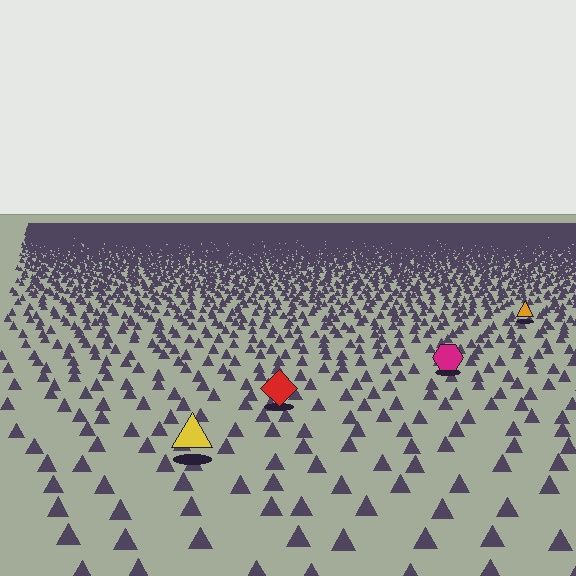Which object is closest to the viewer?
The yellow triangle is closest. The texture marks near it are larger and more spread out.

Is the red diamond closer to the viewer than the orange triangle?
Yes. The red diamond is closer — you can tell from the texture gradient: the ground texture is coarser near it.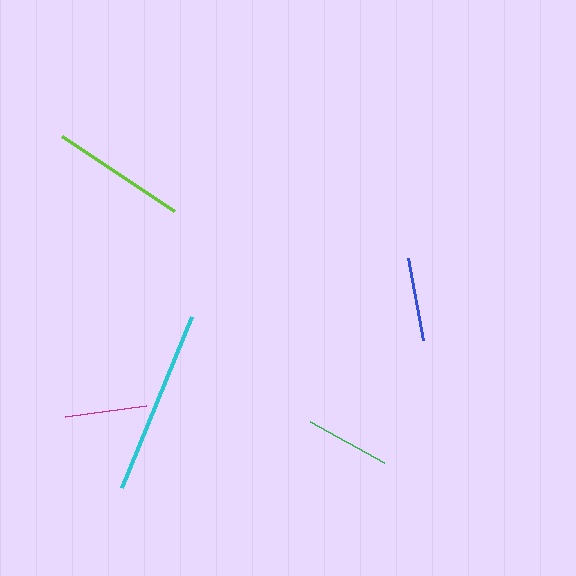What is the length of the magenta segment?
The magenta segment is approximately 82 pixels long.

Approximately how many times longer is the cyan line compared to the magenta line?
The cyan line is approximately 2.3 times the length of the magenta line.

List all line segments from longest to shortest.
From longest to shortest: cyan, lime, green, blue, magenta.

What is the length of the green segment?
The green segment is approximately 84 pixels long.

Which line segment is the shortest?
The magenta line is the shortest at approximately 82 pixels.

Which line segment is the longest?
The cyan line is the longest at approximately 185 pixels.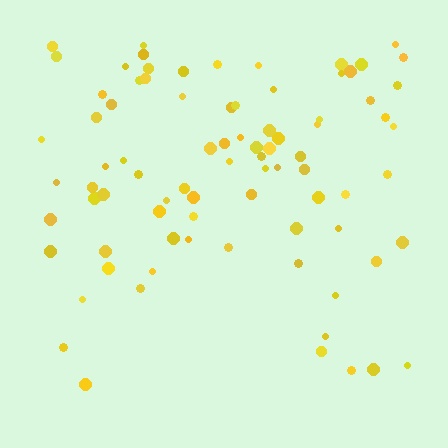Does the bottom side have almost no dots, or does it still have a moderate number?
Still a moderate number, just noticeably fewer than the top.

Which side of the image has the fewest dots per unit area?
The bottom.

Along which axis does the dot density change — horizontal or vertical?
Vertical.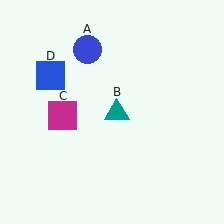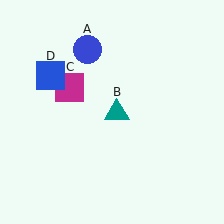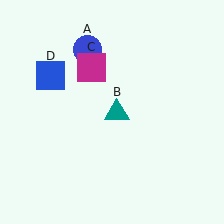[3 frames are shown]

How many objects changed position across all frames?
1 object changed position: magenta square (object C).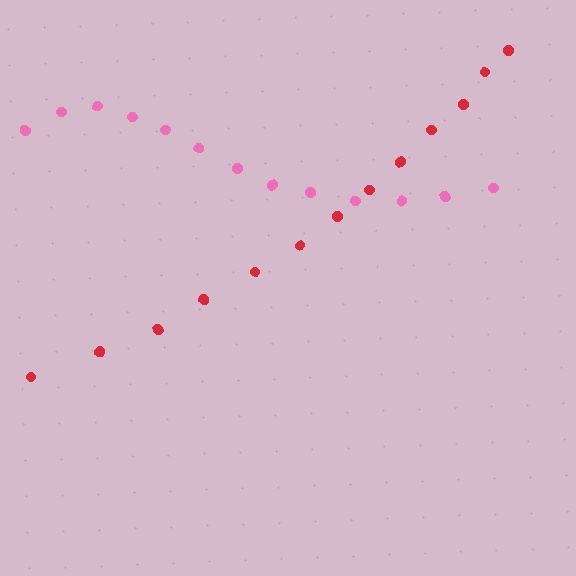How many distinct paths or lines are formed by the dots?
There are 2 distinct paths.